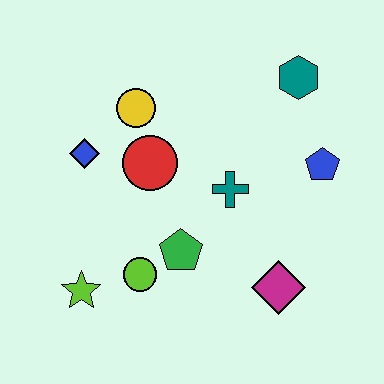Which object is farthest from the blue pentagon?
The lime star is farthest from the blue pentagon.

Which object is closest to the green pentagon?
The lime circle is closest to the green pentagon.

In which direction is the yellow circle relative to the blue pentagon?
The yellow circle is to the left of the blue pentagon.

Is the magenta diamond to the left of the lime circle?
No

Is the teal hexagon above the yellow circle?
Yes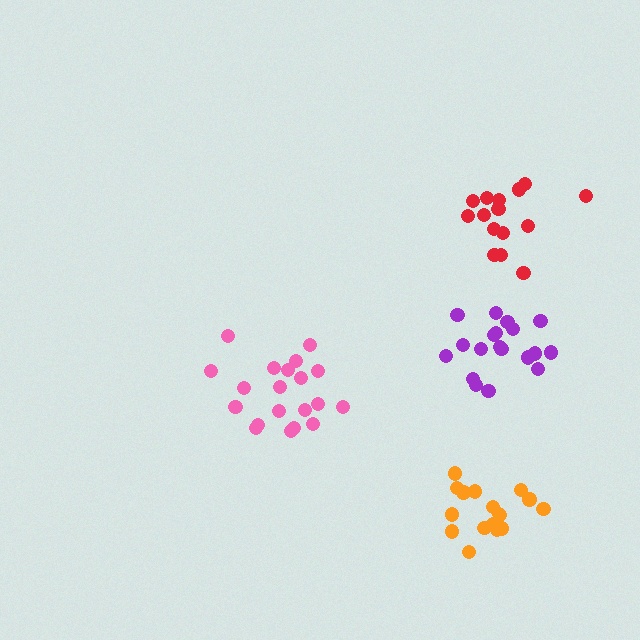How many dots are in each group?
Group 1: 15 dots, Group 2: 19 dots, Group 3: 17 dots, Group 4: 20 dots (71 total).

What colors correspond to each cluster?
The clusters are colored: red, purple, orange, pink.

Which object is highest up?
The red cluster is topmost.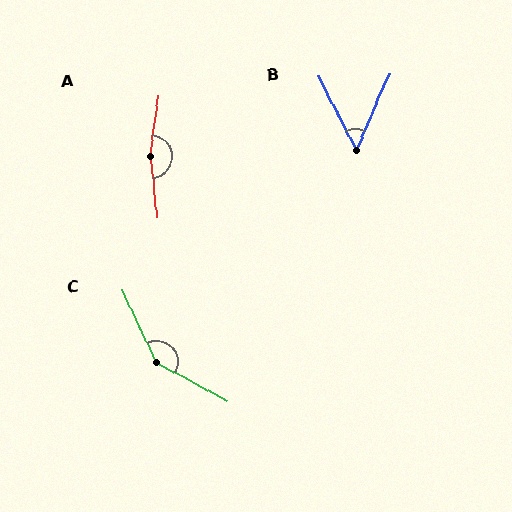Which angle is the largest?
A, at approximately 166 degrees.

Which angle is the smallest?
B, at approximately 50 degrees.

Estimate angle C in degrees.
Approximately 143 degrees.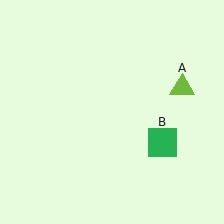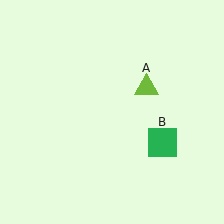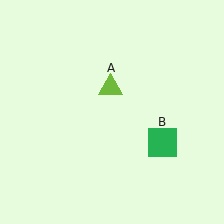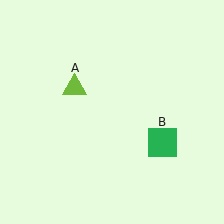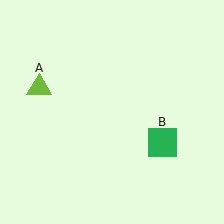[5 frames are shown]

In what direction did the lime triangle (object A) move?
The lime triangle (object A) moved left.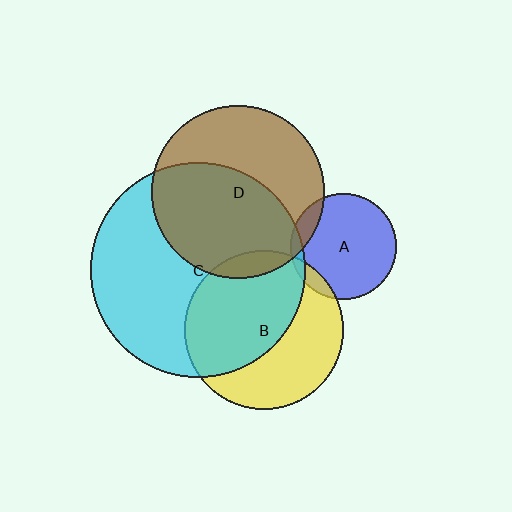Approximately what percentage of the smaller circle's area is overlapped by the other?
Approximately 10%.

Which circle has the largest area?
Circle C (cyan).